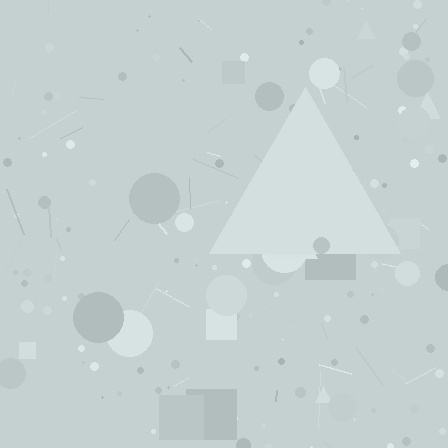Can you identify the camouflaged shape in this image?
The camouflaged shape is a triangle.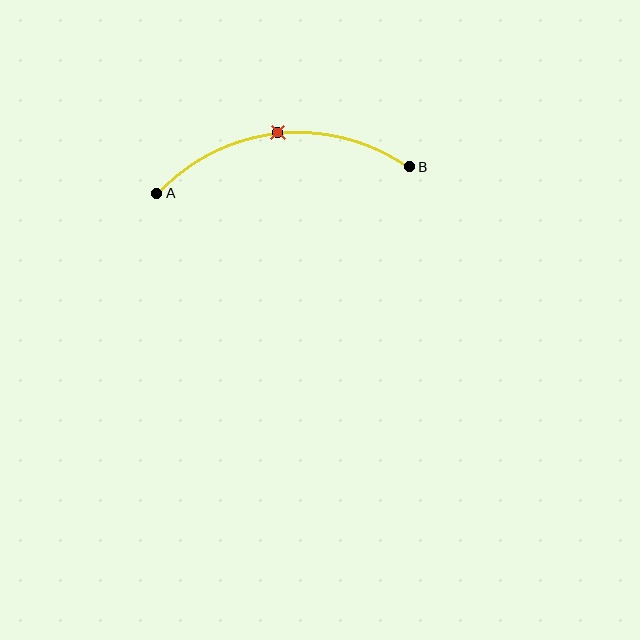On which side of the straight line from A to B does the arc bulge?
The arc bulges above the straight line connecting A and B.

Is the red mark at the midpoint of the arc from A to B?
Yes. The red mark lies on the arc at equal arc-length from both A and B — it is the arc midpoint.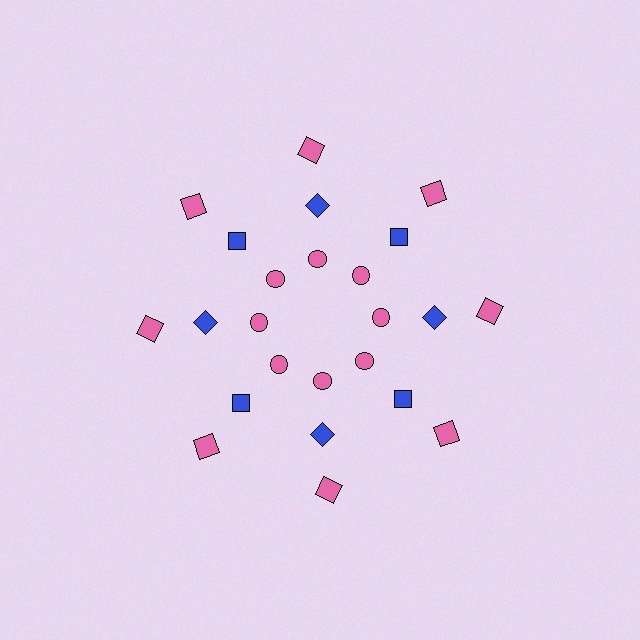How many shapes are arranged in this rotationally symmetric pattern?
There are 24 shapes, arranged in 8 groups of 3.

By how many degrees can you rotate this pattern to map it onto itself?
The pattern maps onto itself every 45 degrees of rotation.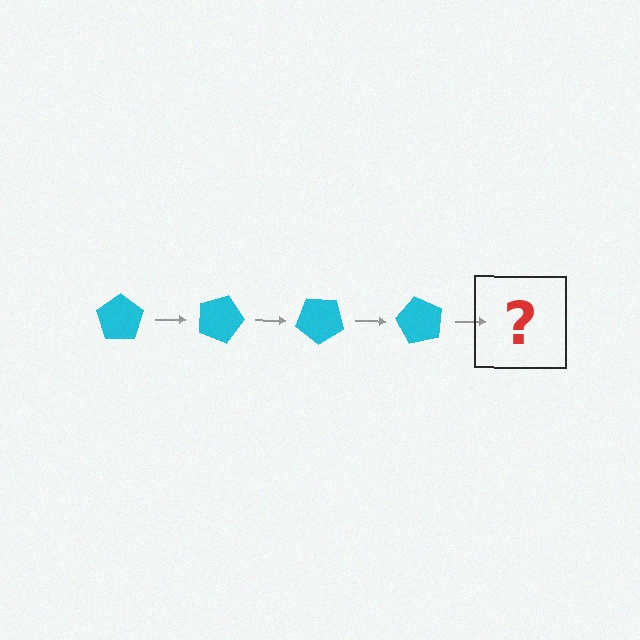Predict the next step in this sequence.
The next step is a cyan pentagon rotated 80 degrees.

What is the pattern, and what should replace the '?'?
The pattern is that the pentagon rotates 20 degrees each step. The '?' should be a cyan pentagon rotated 80 degrees.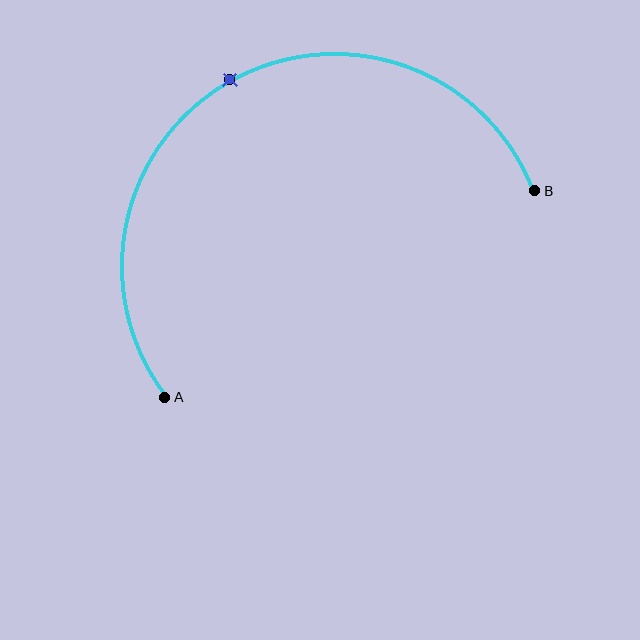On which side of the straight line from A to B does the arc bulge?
The arc bulges above the straight line connecting A and B.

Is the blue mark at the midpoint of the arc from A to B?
Yes. The blue mark lies on the arc at equal arc-length from both A and B — it is the arc midpoint.